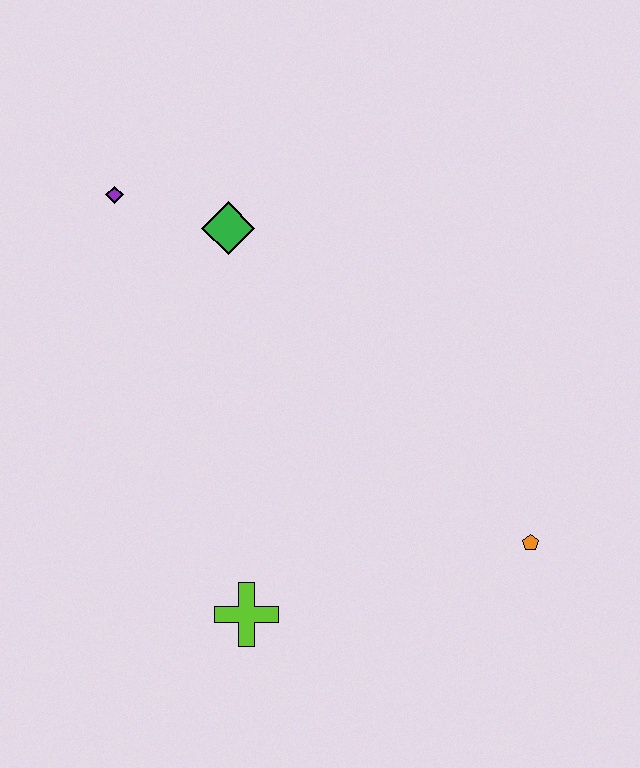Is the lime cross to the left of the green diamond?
No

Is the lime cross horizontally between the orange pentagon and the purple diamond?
Yes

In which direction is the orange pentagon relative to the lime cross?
The orange pentagon is to the right of the lime cross.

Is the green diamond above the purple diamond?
No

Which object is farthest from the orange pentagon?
The purple diamond is farthest from the orange pentagon.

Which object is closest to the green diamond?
The purple diamond is closest to the green diamond.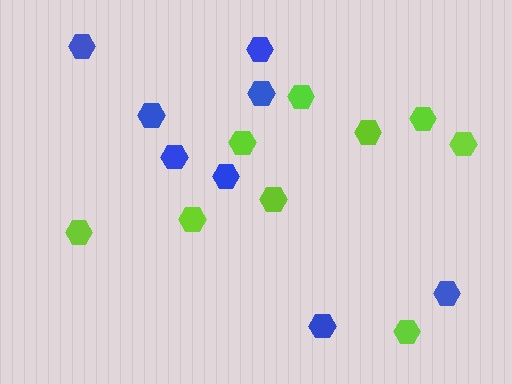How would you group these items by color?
There are 2 groups: one group of lime hexagons (9) and one group of blue hexagons (8).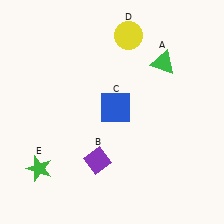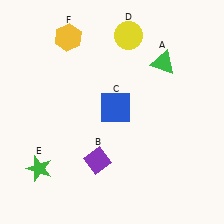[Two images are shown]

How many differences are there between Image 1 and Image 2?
There is 1 difference between the two images.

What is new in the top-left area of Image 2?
A yellow hexagon (F) was added in the top-left area of Image 2.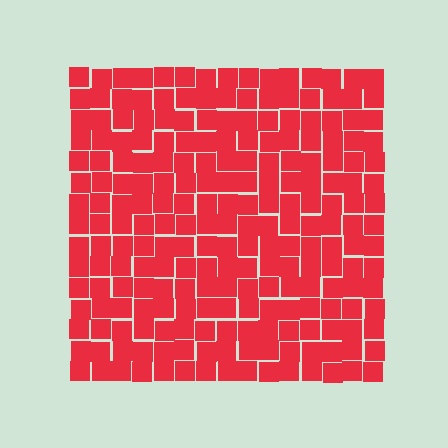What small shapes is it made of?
It is made of small squares.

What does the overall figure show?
The overall figure shows a square.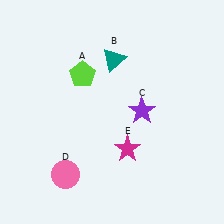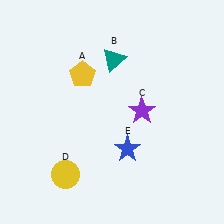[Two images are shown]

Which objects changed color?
A changed from lime to yellow. D changed from pink to yellow. E changed from magenta to blue.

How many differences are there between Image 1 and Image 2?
There are 3 differences between the two images.